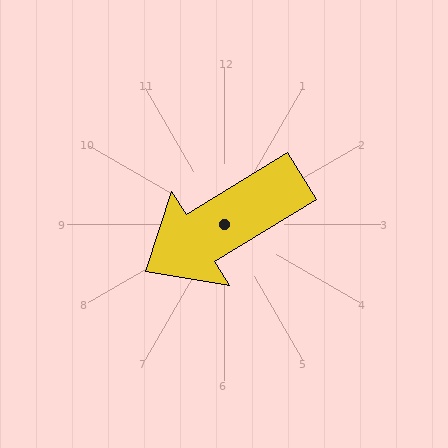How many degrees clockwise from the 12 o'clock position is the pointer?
Approximately 239 degrees.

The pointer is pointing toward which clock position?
Roughly 8 o'clock.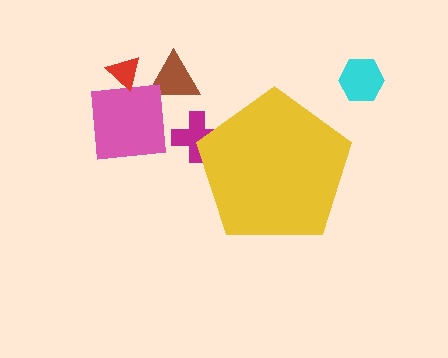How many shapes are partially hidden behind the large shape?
1 shape is partially hidden.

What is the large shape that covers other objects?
A yellow pentagon.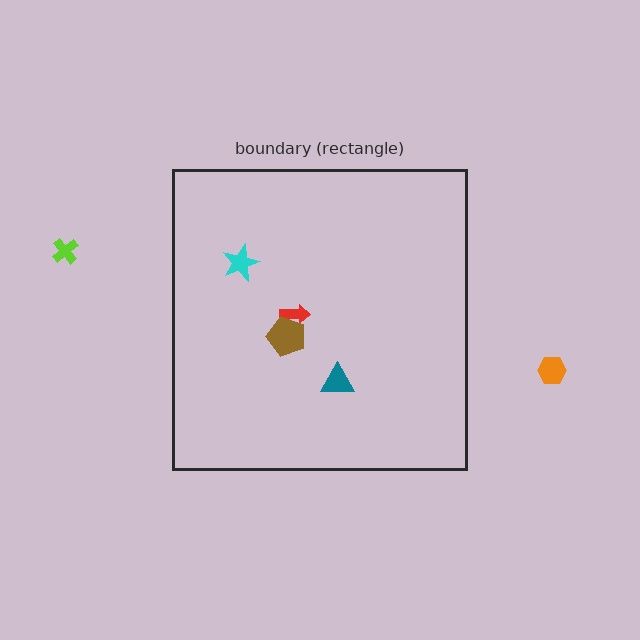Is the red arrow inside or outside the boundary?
Inside.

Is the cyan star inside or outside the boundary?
Inside.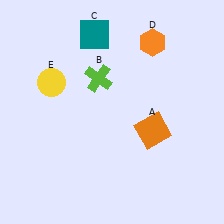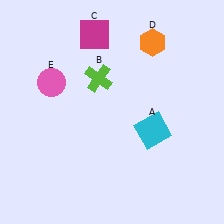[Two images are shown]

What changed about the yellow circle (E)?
In Image 1, E is yellow. In Image 2, it changed to pink.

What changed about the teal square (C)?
In Image 1, C is teal. In Image 2, it changed to magenta.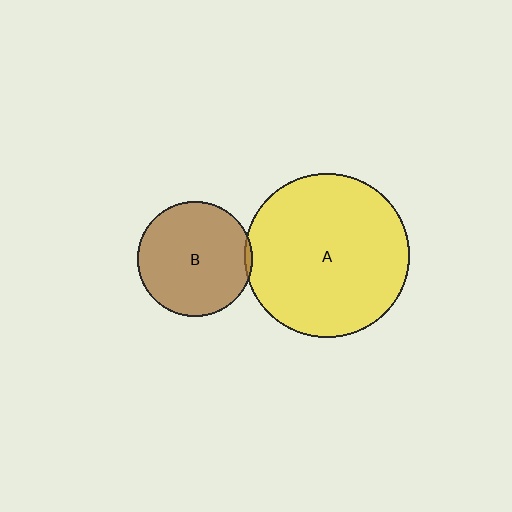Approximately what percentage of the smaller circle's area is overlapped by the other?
Approximately 5%.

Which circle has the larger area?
Circle A (yellow).